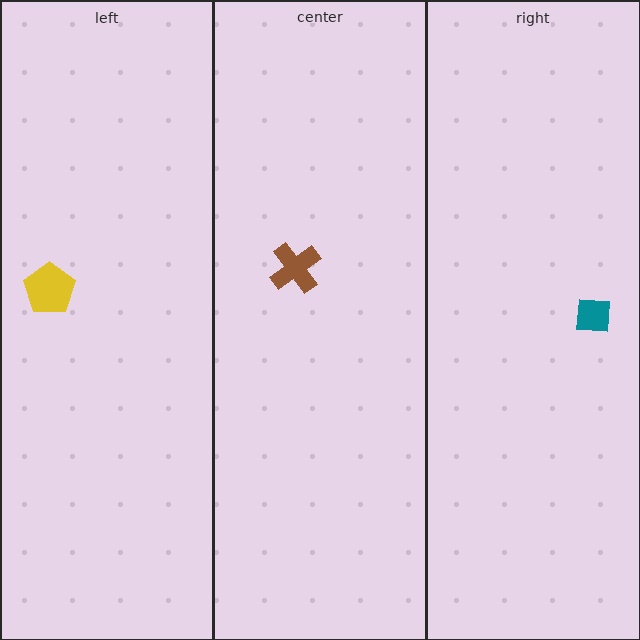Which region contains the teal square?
The right region.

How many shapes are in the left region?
1.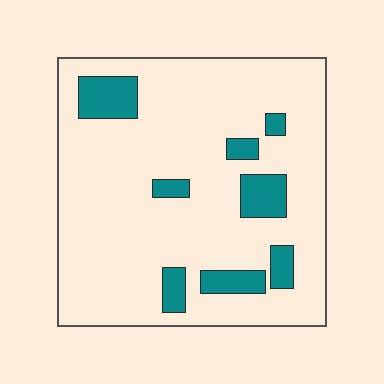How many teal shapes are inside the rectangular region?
8.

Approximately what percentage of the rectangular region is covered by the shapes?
Approximately 15%.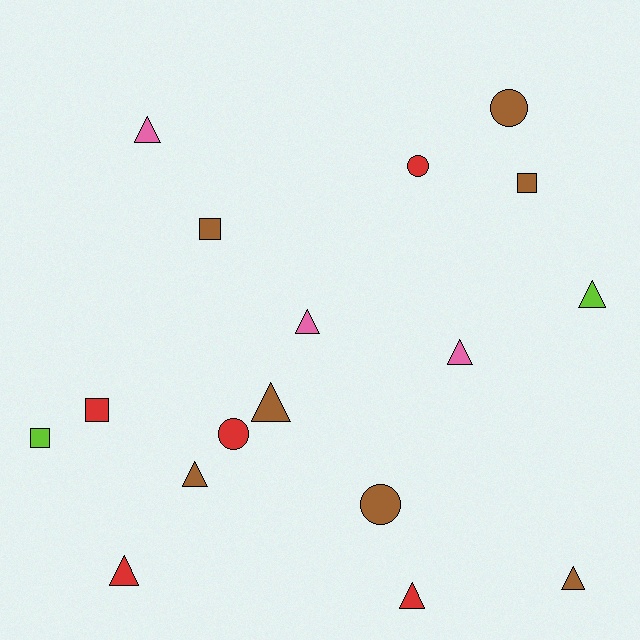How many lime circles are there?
There are no lime circles.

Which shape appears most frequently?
Triangle, with 9 objects.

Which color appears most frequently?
Brown, with 7 objects.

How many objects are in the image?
There are 17 objects.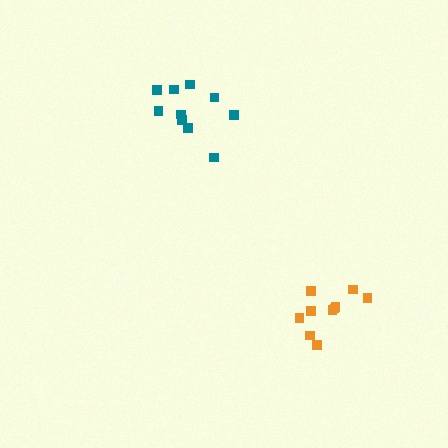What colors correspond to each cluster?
The clusters are colored: teal, orange.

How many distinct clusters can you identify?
There are 2 distinct clusters.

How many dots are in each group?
Group 1: 10 dots, Group 2: 10 dots (20 total).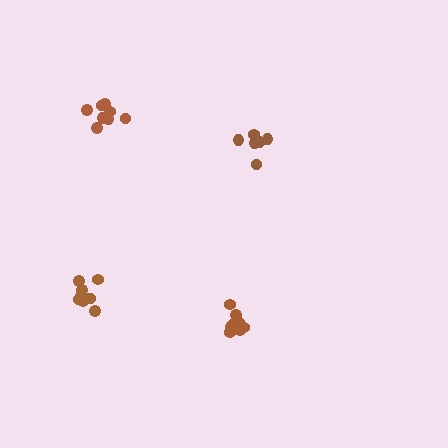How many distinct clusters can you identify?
There are 4 distinct clusters.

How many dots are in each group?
Group 1: 7 dots, Group 2: 8 dots, Group 3: 9 dots, Group 4: 9 dots (33 total).